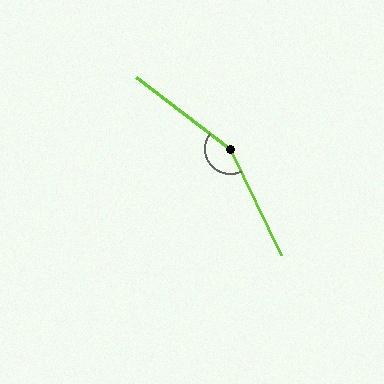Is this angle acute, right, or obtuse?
It is obtuse.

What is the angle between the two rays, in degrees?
Approximately 153 degrees.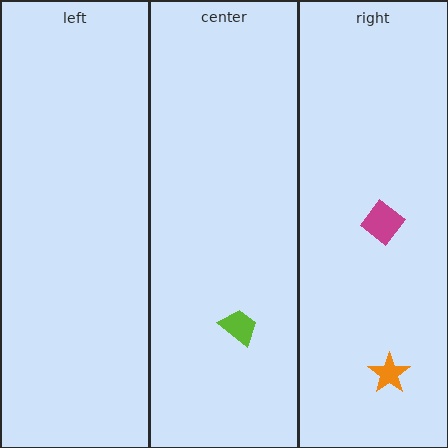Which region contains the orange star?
The right region.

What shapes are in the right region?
The orange star, the magenta diamond.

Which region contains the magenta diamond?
The right region.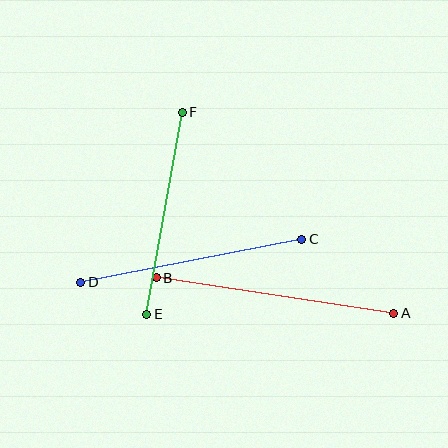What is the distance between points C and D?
The distance is approximately 225 pixels.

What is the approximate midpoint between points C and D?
The midpoint is at approximately (191, 261) pixels.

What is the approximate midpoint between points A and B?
The midpoint is at approximately (275, 296) pixels.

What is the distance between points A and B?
The distance is approximately 240 pixels.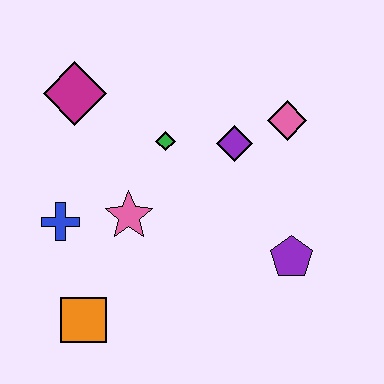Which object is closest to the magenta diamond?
The green diamond is closest to the magenta diamond.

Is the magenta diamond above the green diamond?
Yes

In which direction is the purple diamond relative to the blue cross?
The purple diamond is to the right of the blue cross.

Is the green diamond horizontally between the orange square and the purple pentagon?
Yes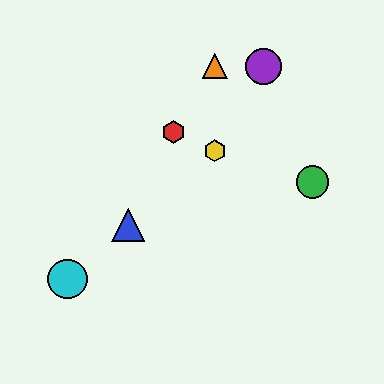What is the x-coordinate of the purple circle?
The purple circle is at x≈264.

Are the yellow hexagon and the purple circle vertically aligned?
No, the yellow hexagon is at x≈215 and the purple circle is at x≈264.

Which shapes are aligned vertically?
The yellow hexagon, the orange triangle are aligned vertically.